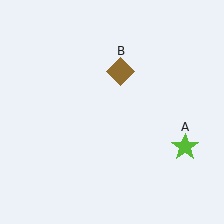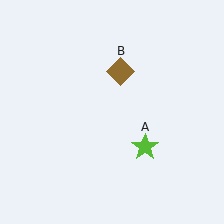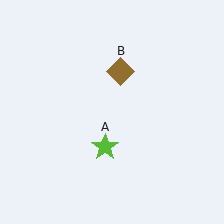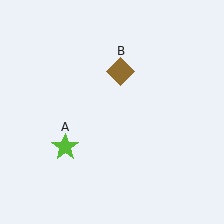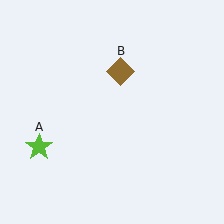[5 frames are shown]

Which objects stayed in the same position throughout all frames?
Brown diamond (object B) remained stationary.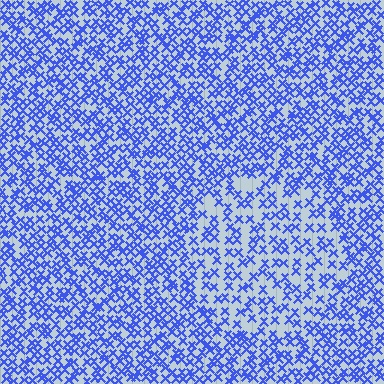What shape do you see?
I see a circle.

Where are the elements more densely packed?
The elements are more densely packed outside the circle boundary.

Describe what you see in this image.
The image contains small blue elements arranged at two different densities. A circle-shaped region is visible where the elements are less densely packed than the surrounding area.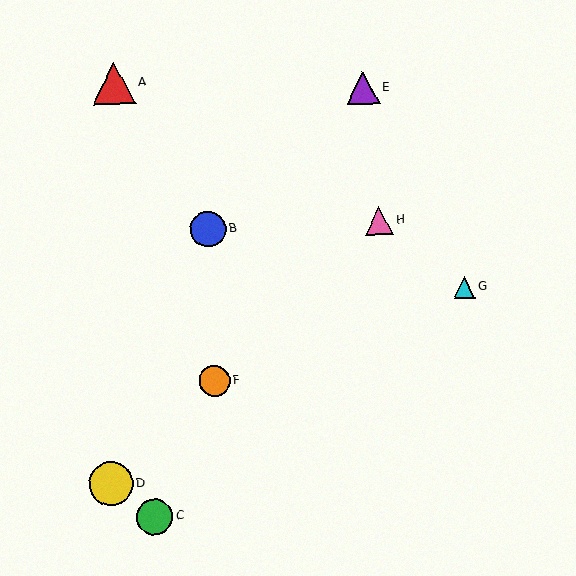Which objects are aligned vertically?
Objects B, F are aligned vertically.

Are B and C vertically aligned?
No, B is at x≈208 and C is at x≈155.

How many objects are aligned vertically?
2 objects (B, F) are aligned vertically.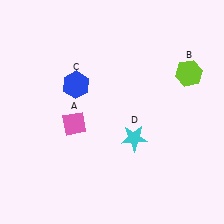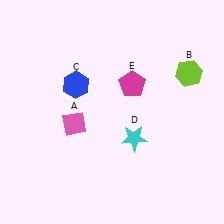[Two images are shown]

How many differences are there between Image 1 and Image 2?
There is 1 difference between the two images.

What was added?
A magenta pentagon (E) was added in Image 2.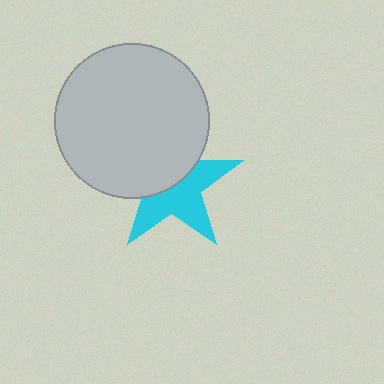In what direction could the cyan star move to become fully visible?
The cyan star could move down. That would shift it out from behind the light gray circle entirely.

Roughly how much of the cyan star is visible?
About half of it is visible (roughly 54%).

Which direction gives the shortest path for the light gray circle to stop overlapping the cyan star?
Moving up gives the shortest separation.